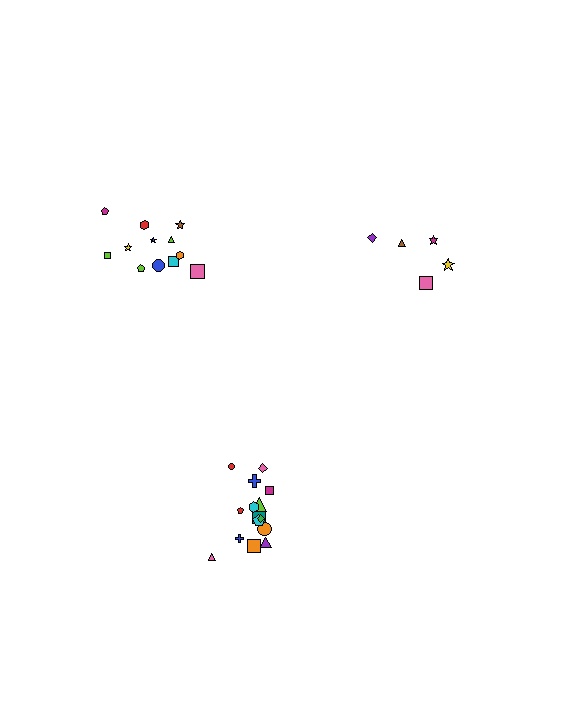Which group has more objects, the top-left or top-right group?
The top-left group.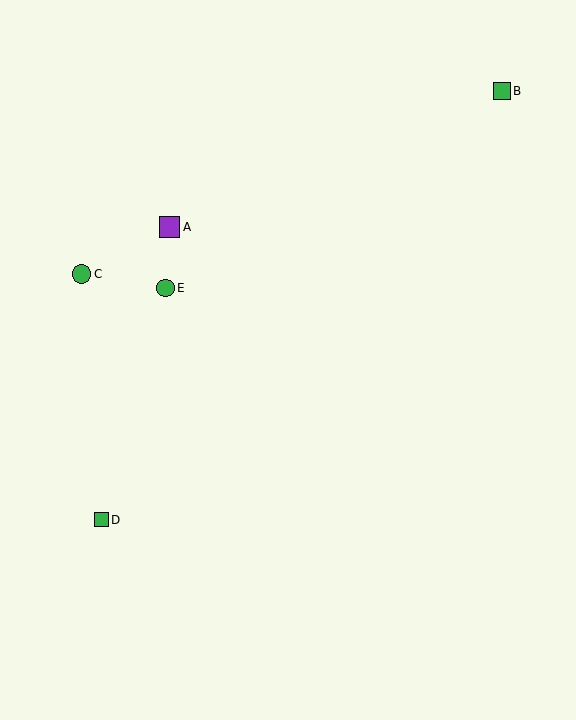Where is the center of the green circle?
The center of the green circle is at (165, 288).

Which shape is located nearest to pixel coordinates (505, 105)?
The green square (labeled B) at (502, 91) is nearest to that location.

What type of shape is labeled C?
Shape C is a green circle.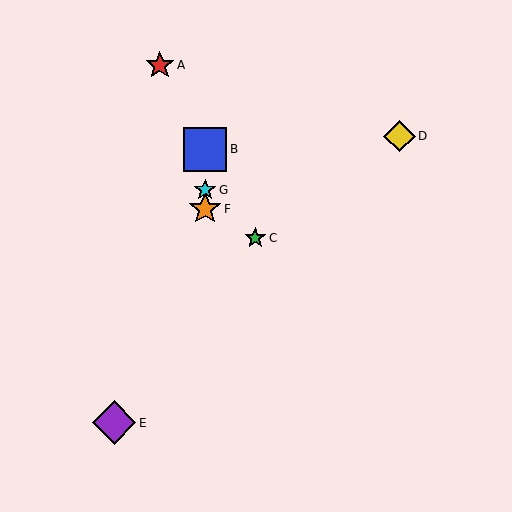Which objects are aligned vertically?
Objects B, F, G are aligned vertically.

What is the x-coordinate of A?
Object A is at x≈160.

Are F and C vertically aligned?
No, F is at x≈205 and C is at x≈255.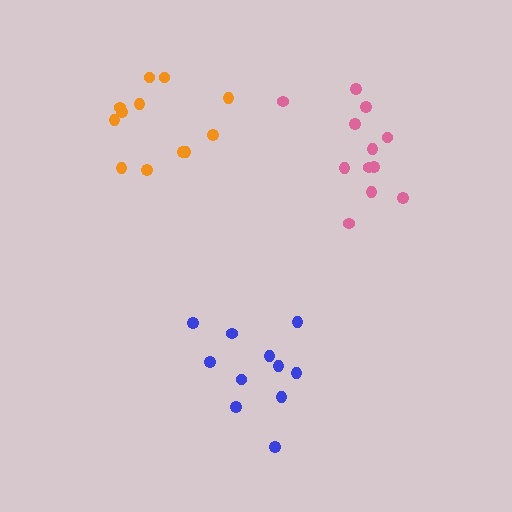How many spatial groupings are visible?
There are 3 spatial groupings.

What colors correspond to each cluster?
The clusters are colored: orange, blue, pink.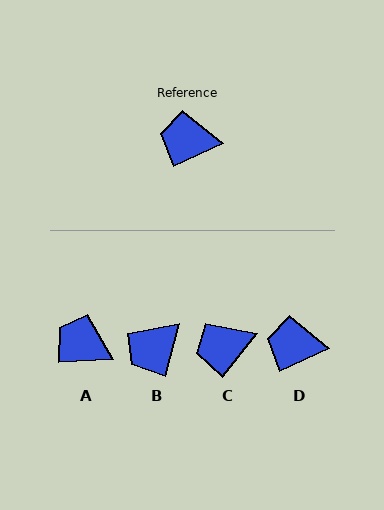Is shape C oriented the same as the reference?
No, it is off by about 27 degrees.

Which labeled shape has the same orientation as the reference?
D.